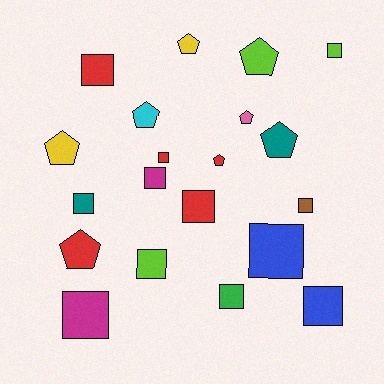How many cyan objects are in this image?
There is 1 cyan object.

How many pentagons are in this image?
There are 8 pentagons.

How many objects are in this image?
There are 20 objects.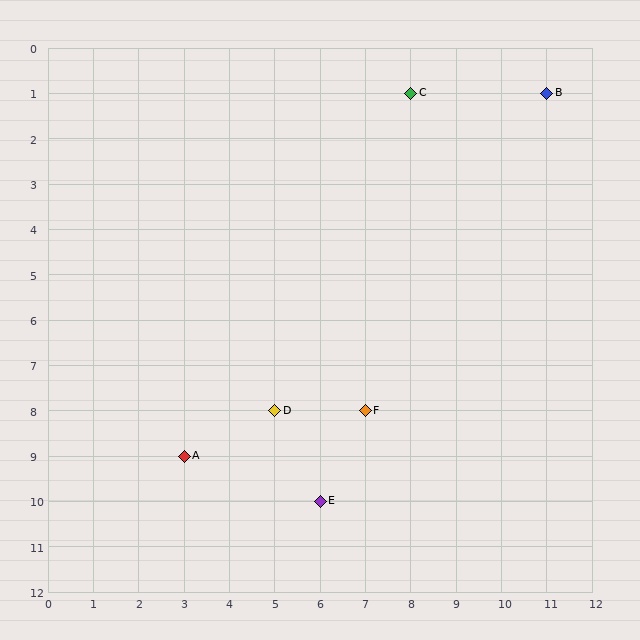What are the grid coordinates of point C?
Point C is at grid coordinates (8, 1).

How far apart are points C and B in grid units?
Points C and B are 3 columns apart.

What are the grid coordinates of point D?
Point D is at grid coordinates (5, 8).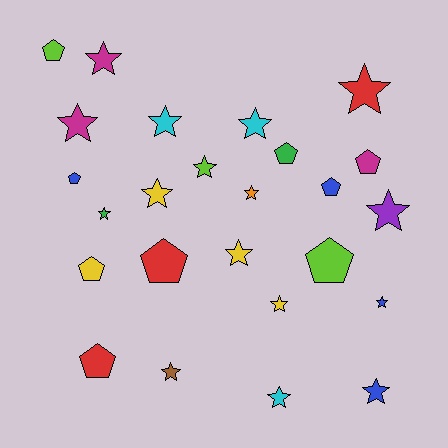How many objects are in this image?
There are 25 objects.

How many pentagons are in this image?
There are 9 pentagons.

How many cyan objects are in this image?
There are 3 cyan objects.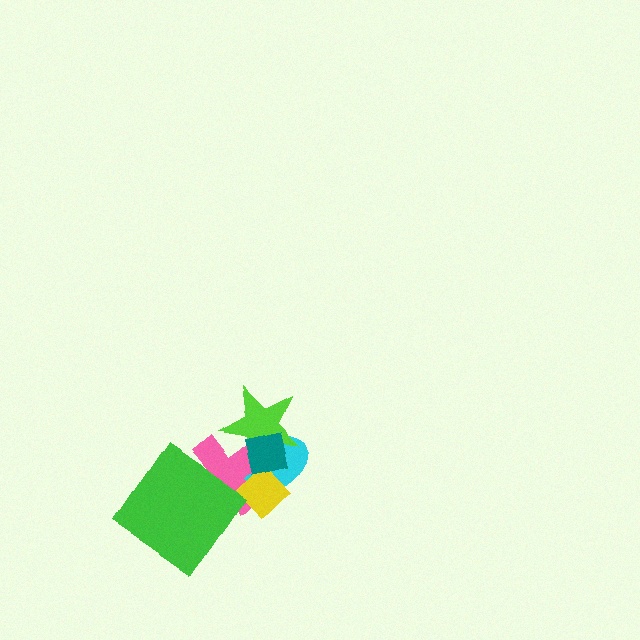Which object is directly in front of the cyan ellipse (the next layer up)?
The pink cross is directly in front of the cyan ellipse.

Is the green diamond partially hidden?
No, no other shape covers it.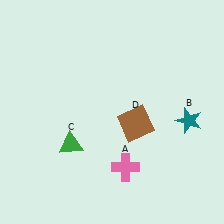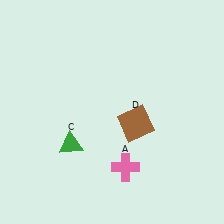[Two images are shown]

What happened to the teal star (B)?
The teal star (B) was removed in Image 2. It was in the bottom-right area of Image 1.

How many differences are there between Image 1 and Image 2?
There is 1 difference between the two images.